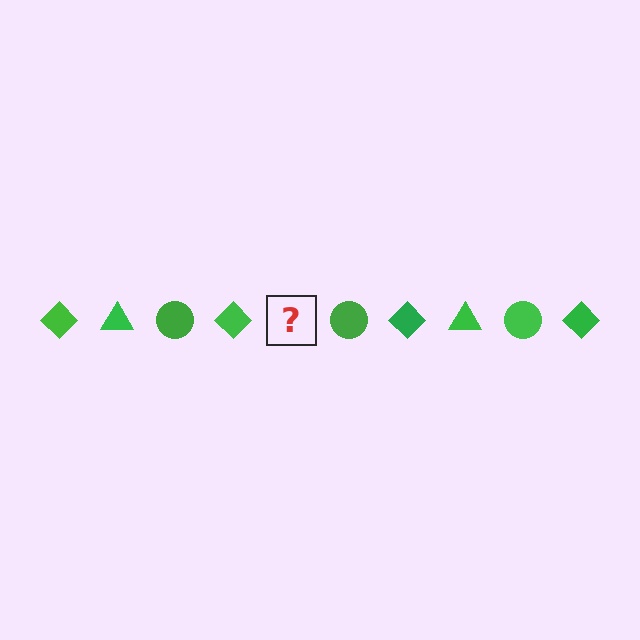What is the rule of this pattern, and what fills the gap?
The rule is that the pattern cycles through diamond, triangle, circle shapes in green. The gap should be filled with a green triangle.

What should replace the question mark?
The question mark should be replaced with a green triangle.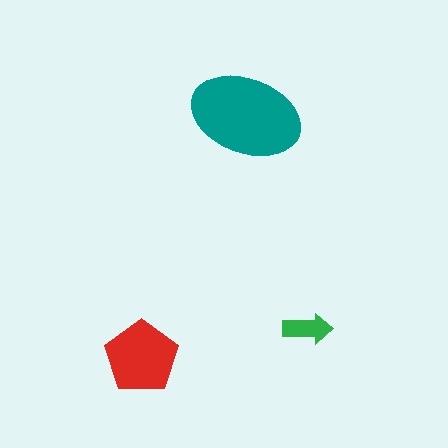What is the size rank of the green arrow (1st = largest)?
3rd.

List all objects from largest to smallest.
The teal ellipse, the red pentagon, the green arrow.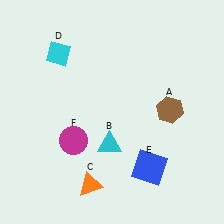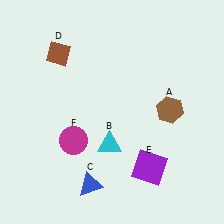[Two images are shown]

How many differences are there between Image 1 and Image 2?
There are 3 differences between the two images.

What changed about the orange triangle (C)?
In Image 1, C is orange. In Image 2, it changed to blue.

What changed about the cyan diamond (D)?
In Image 1, D is cyan. In Image 2, it changed to brown.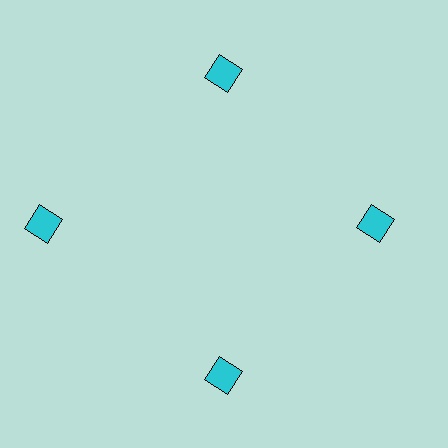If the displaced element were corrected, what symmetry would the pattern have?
It would have 4-fold rotational symmetry — the pattern would map onto itself every 90 degrees.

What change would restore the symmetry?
The symmetry would be restored by moving it inward, back onto the ring so that all 4 squares sit at equal angles and equal distance from the center.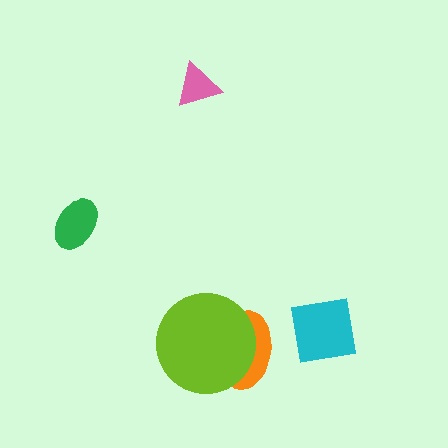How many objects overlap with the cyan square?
0 objects overlap with the cyan square.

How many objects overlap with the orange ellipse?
1 object overlaps with the orange ellipse.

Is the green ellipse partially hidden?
No, no other shape covers it.